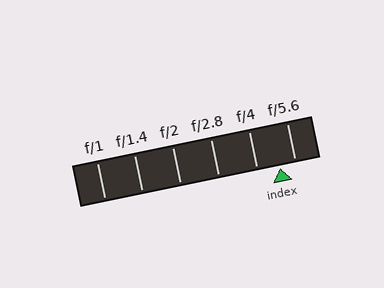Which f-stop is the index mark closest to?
The index mark is closest to f/5.6.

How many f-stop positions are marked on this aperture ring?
There are 6 f-stop positions marked.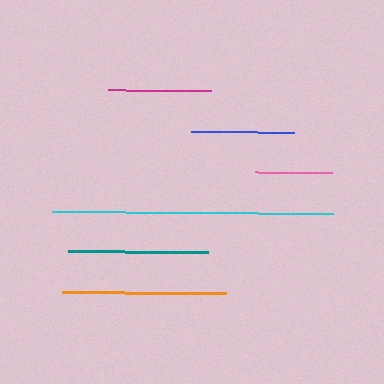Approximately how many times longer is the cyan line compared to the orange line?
The cyan line is approximately 1.7 times the length of the orange line.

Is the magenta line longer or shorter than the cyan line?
The cyan line is longer than the magenta line.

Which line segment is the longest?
The cyan line is the longest at approximately 281 pixels.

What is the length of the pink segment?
The pink segment is approximately 77 pixels long.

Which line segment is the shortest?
The pink line is the shortest at approximately 77 pixels.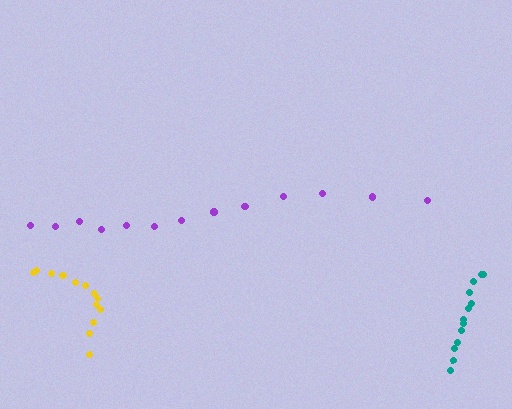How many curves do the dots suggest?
There are 3 distinct paths.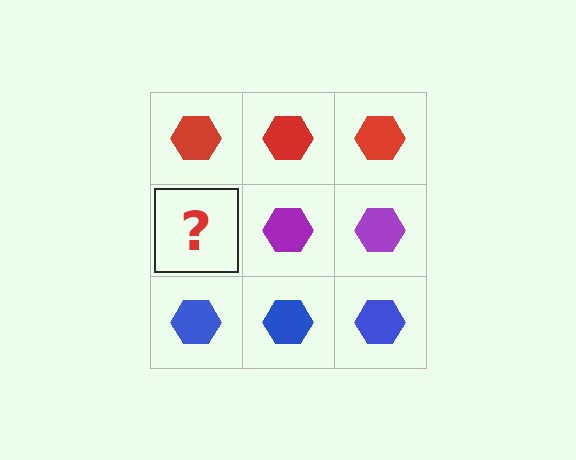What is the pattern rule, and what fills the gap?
The rule is that each row has a consistent color. The gap should be filled with a purple hexagon.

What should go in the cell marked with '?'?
The missing cell should contain a purple hexagon.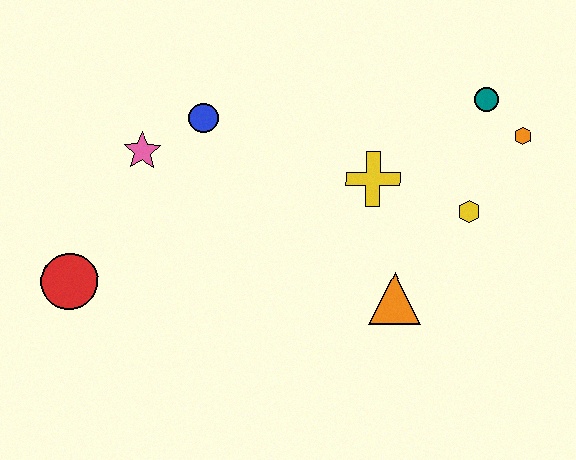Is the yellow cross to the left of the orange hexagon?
Yes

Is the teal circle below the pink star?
No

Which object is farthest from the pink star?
The orange hexagon is farthest from the pink star.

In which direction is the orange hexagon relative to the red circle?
The orange hexagon is to the right of the red circle.